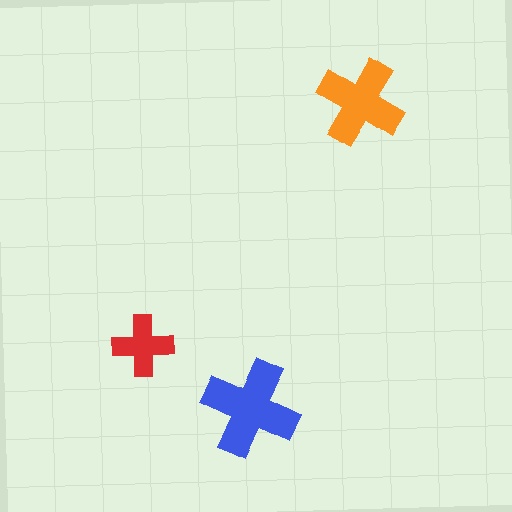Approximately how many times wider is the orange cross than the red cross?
About 1.5 times wider.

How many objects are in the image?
There are 3 objects in the image.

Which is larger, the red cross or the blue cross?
The blue one.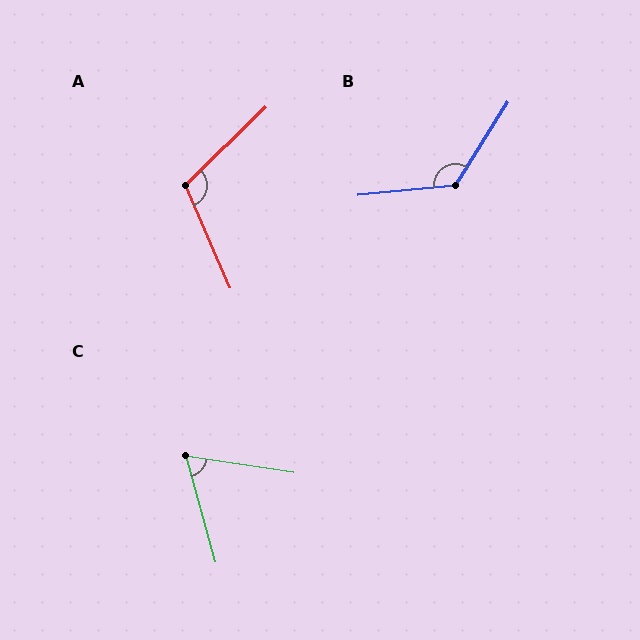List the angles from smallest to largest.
C (66°), A (111°), B (128°).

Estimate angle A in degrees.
Approximately 111 degrees.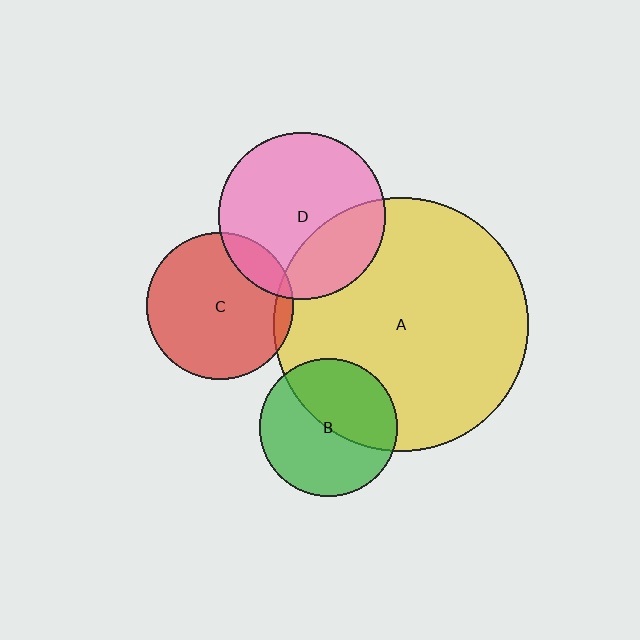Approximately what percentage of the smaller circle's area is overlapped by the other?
Approximately 15%.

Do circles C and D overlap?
Yes.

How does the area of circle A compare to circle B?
Approximately 3.4 times.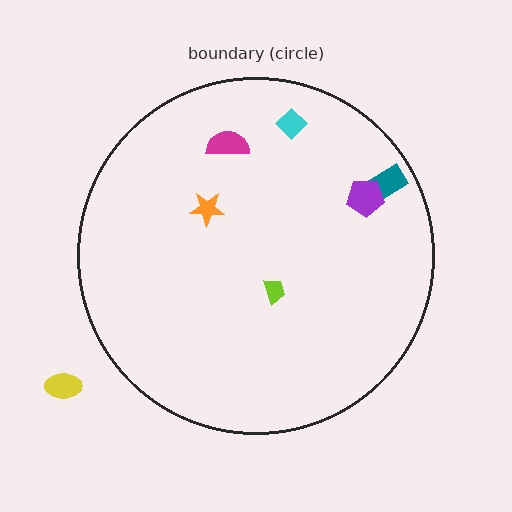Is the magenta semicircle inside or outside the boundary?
Inside.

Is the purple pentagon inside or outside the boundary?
Inside.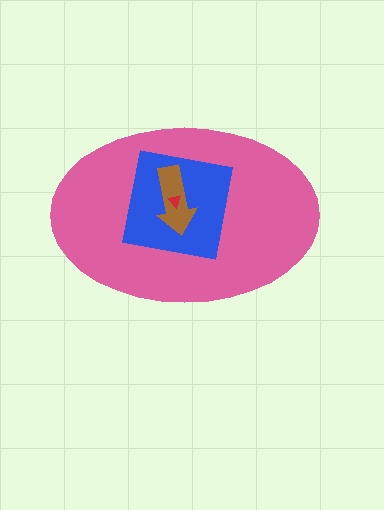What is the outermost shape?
The pink ellipse.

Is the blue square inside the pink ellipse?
Yes.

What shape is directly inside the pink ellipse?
The blue square.